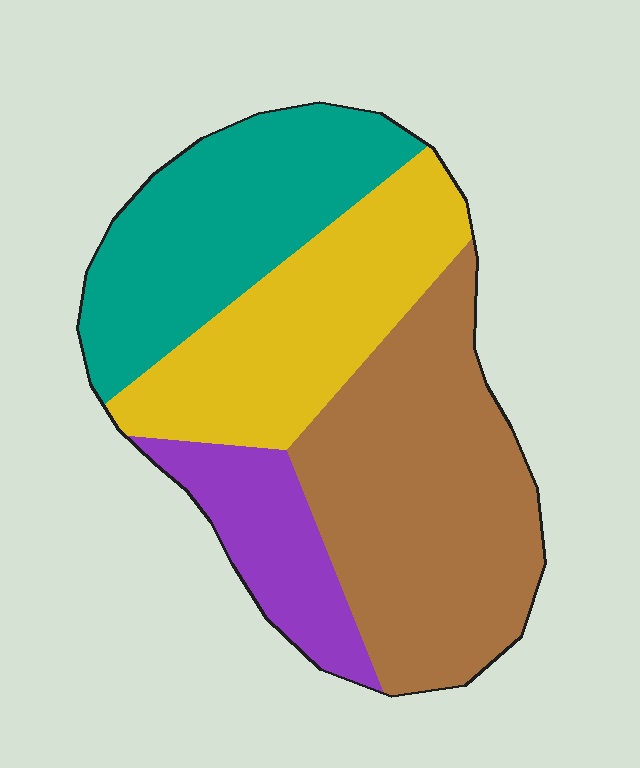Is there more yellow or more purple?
Yellow.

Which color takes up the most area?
Brown, at roughly 35%.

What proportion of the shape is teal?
Teal covers around 25% of the shape.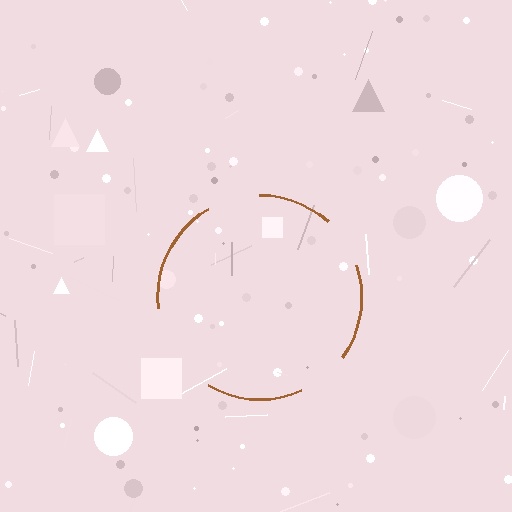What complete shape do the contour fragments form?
The contour fragments form a circle.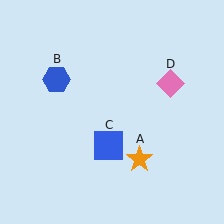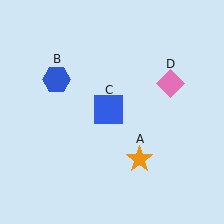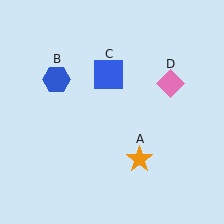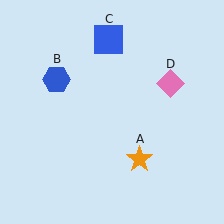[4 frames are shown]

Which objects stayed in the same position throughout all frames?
Orange star (object A) and blue hexagon (object B) and pink diamond (object D) remained stationary.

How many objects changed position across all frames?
1 object changed position: blue square (object C).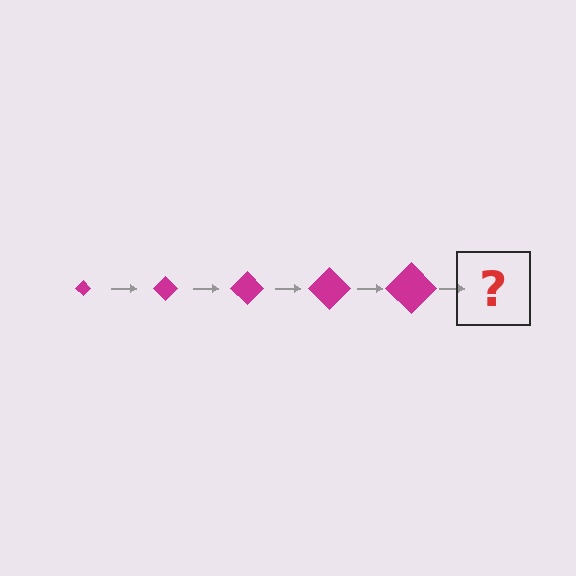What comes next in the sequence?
The next element should be a magenta diamond, larger than the previous one.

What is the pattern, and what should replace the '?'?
The pattern is that the diamond gets progressively larger each step. The '?' should be a magenta diamond, larger than the previous one.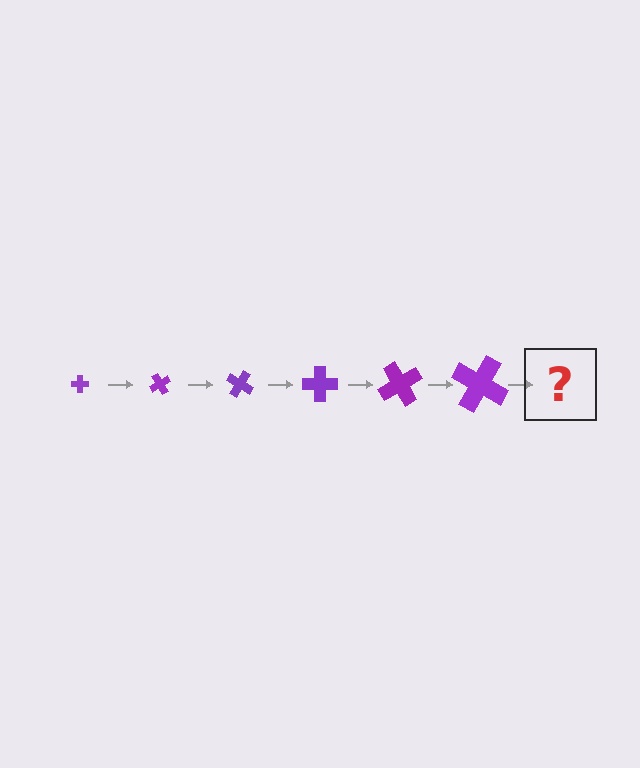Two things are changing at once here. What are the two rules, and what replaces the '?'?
The two rules are that the cross grows larger each step and it rotates 60 degrees each step. The '?' should be a cross, larger than the previous one and rotated 360 degrees from the start.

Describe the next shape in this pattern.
It should be a cross, larger than the previous one and rotated 360 degrees from the start.